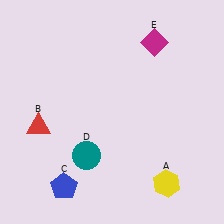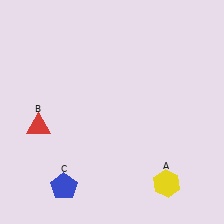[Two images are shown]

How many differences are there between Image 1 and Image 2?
There are 2 differences between the two images.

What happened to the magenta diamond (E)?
The magenta diamond (E) was removed in Image 2. It was in the top-right area of Image 1.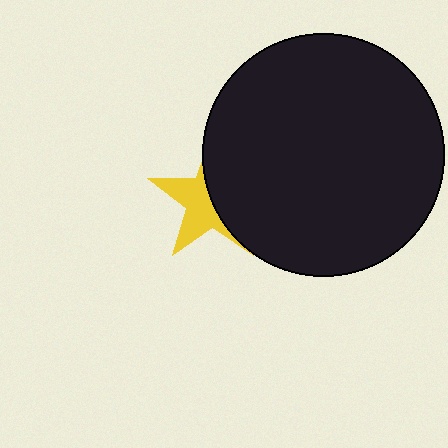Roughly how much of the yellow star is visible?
About half of it is visible (roughly 47%).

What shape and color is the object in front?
The object in front is a black circle.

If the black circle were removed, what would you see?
You would see the complete yellow star.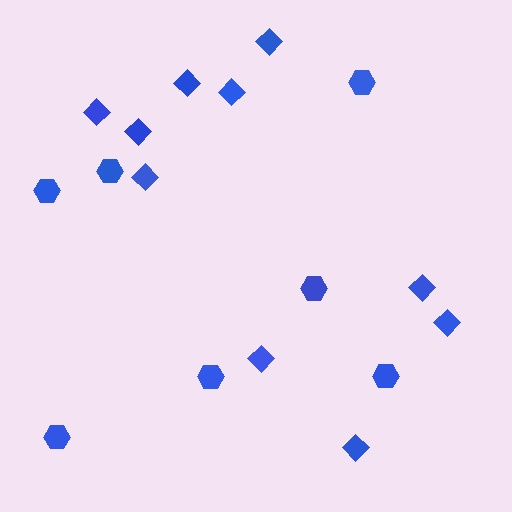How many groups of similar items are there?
There are 2 groups: one group of diamonds (10) and one group of hexagons (7).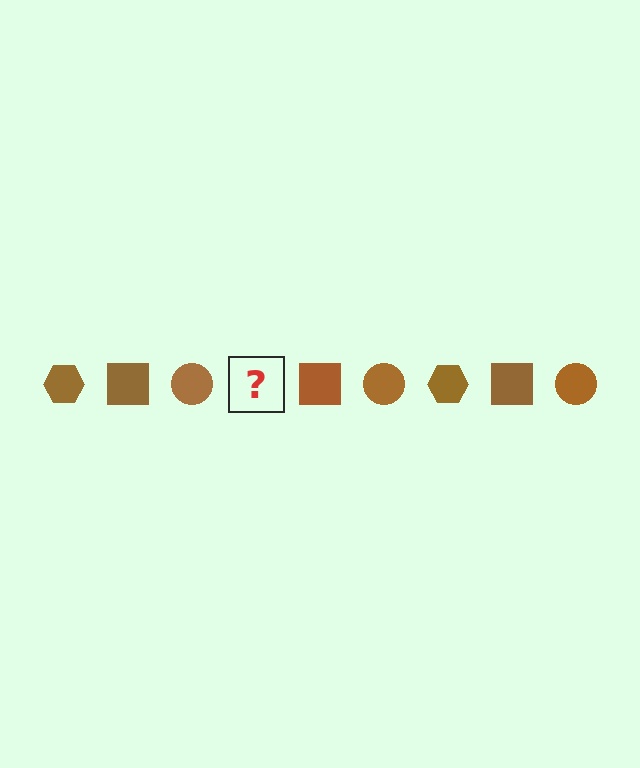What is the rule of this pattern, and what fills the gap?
The rule is that the pattern cycles through hexagon, square, circle shapes in brown. The gap should be filled with a brown hexagon.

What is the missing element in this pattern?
The missing element is a brown hexagon.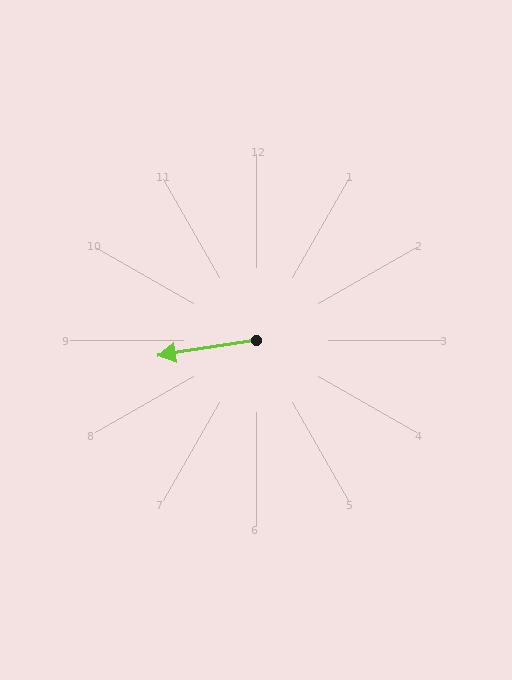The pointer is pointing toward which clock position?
Roughly 9 o'clock.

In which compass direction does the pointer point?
West.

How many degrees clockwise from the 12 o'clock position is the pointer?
Approximately 261 degrees.